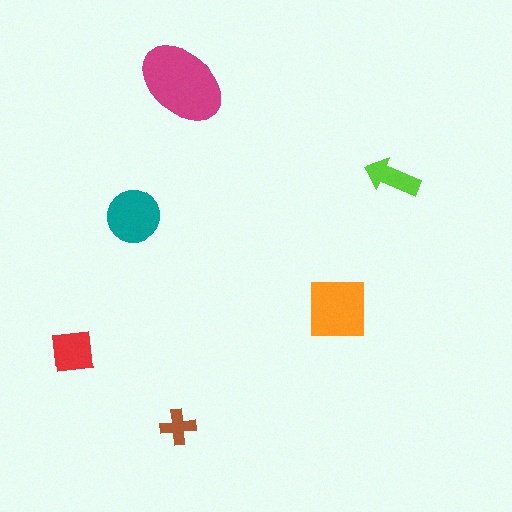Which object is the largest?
The magenta ellipse.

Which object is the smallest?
The brown cross.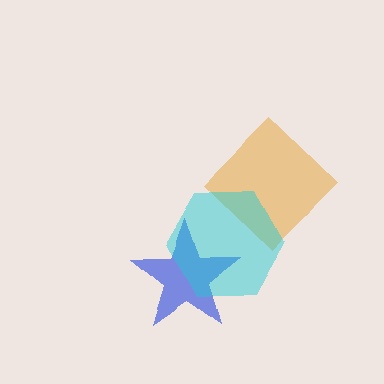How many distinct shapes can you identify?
There are 3 distinct shapes: an orange diamond, a blue star, a cyan hexagon.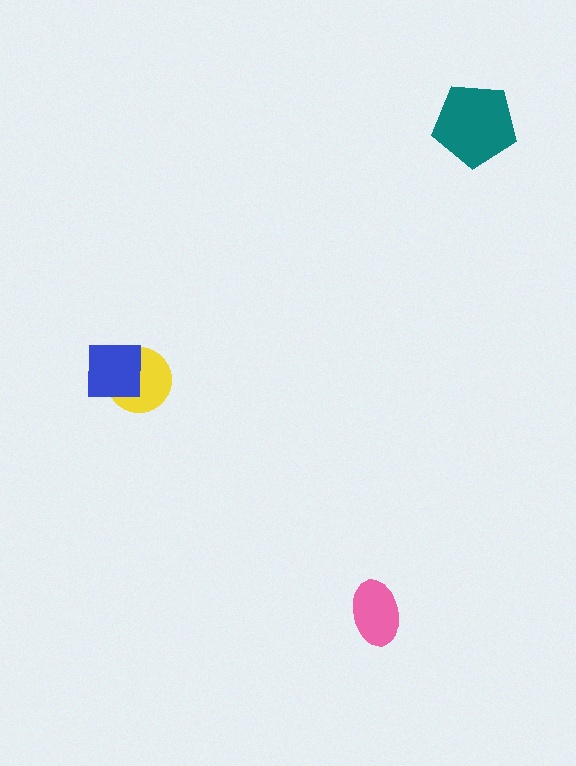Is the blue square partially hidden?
No, no other shape covers it.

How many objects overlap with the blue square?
1 object overlaps with the blue square.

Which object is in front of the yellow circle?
The blue square is in front of the yellow circle.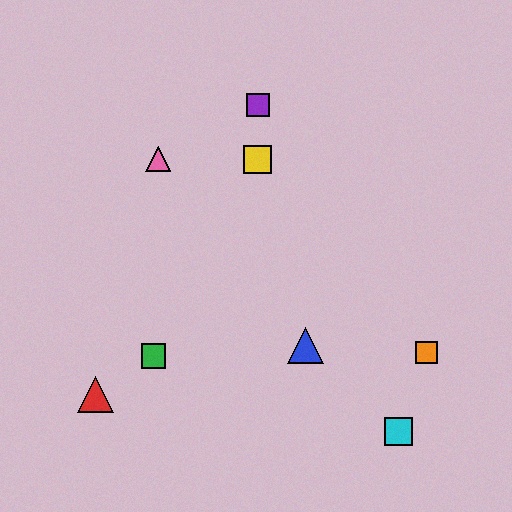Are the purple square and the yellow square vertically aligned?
Yes, both are at x≈258.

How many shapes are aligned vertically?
2 shapes (the yellow square, the purple square) are aligned vertically.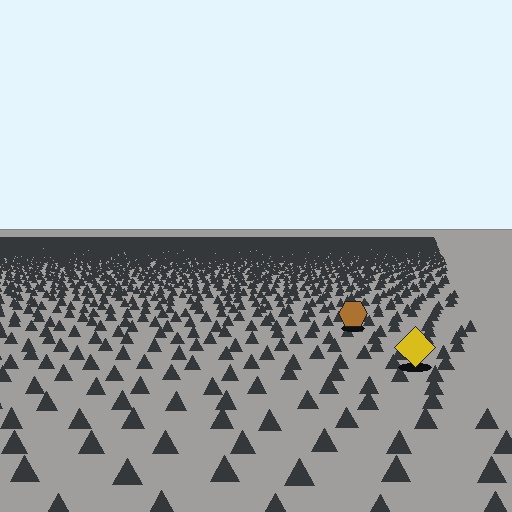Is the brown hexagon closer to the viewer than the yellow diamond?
No. The yellow diamond is closer — you can tell from the texture gradient: the ground texture is coarser near it.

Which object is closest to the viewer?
The yellow diamond is closest. The texture marks near it are larger and more spread out.